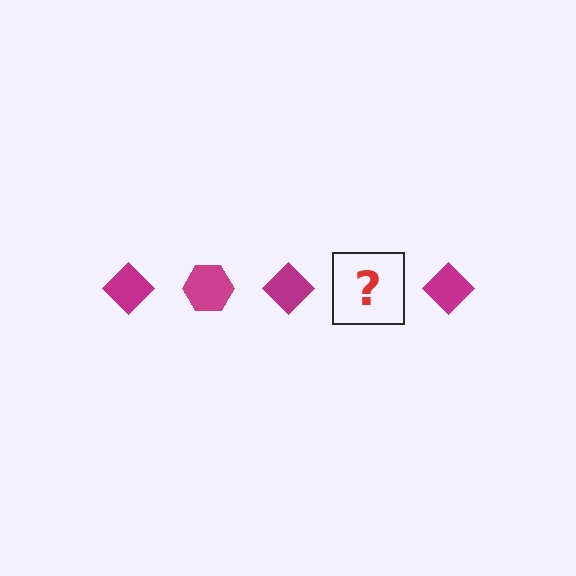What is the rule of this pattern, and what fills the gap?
The rule is that the pattern cycles through diamond, hexagon shapes in magenta. The gap should be filled with a magenta hexagon.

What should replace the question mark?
The question mark should be replaced with a magenta hexagon.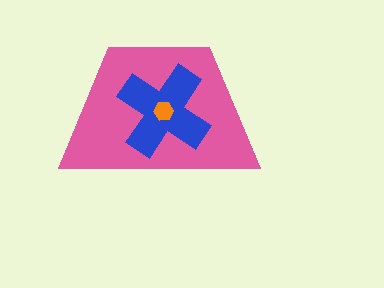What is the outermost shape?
The pink trapezoid.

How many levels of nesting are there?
3.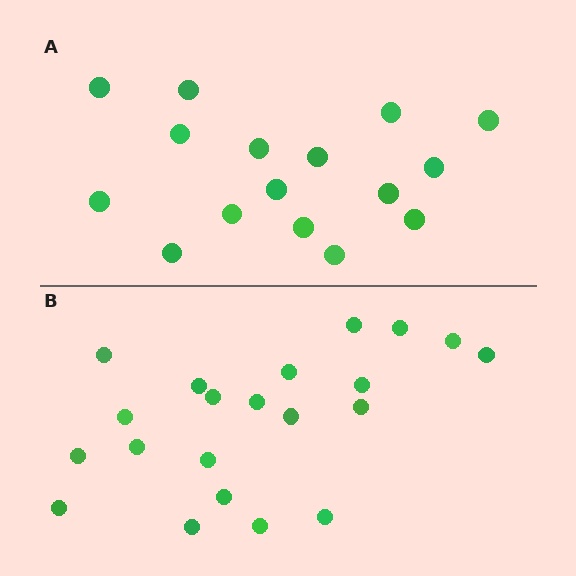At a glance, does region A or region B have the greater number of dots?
Region B (the bottom region) has more dots.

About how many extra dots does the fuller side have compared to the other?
Region B has about 5 more dots than region A.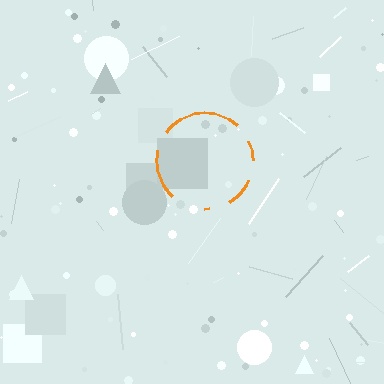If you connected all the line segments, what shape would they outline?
They would outline a circle.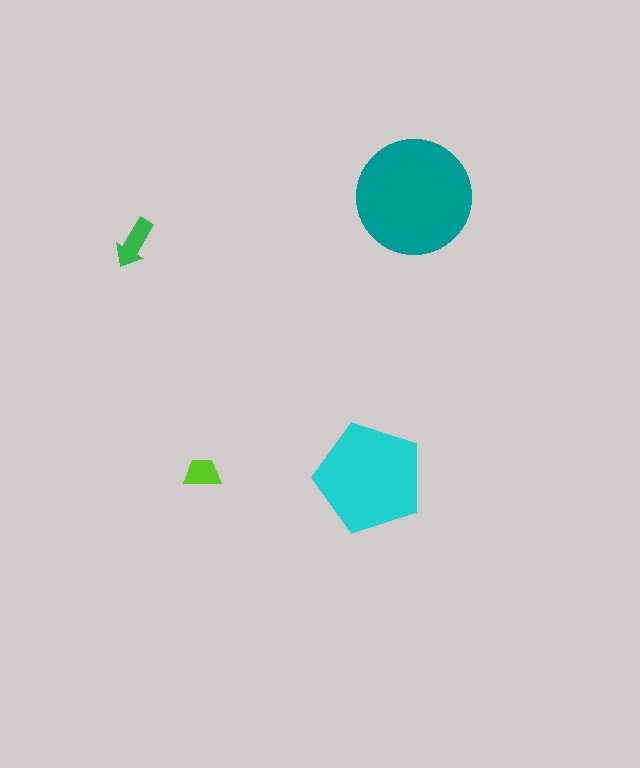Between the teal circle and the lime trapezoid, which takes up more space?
The teal circle.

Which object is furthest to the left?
The green arrow is leftmost.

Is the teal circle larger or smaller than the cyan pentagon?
Larger.